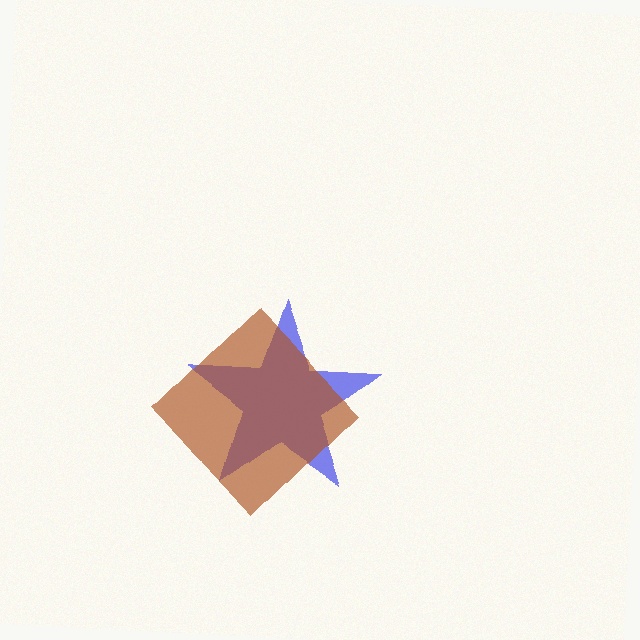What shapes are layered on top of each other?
The layered shapes are: a blue star, a brown diamond.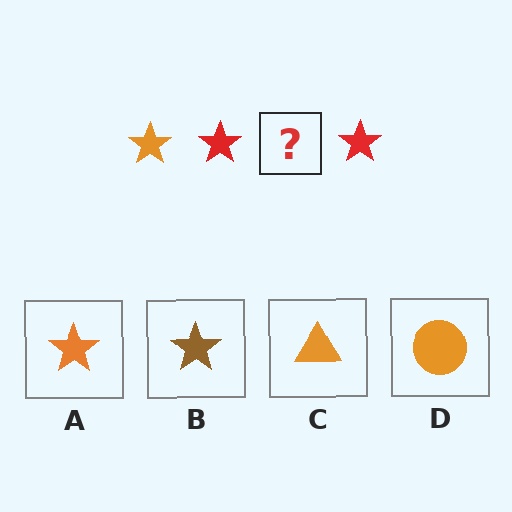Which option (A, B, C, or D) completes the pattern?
A.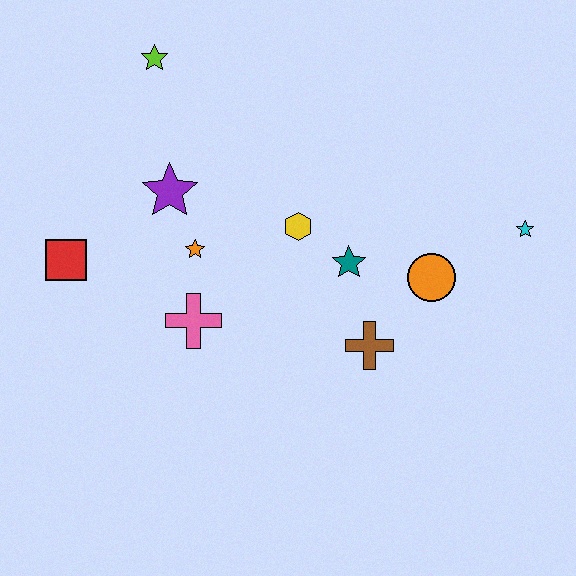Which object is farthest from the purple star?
The cyan star is farthest from the purple star.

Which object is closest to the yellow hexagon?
The teal star is closest to the yellow hexagon.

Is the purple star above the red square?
Yes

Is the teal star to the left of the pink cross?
No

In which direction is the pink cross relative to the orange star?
The pink cross is below the orange star.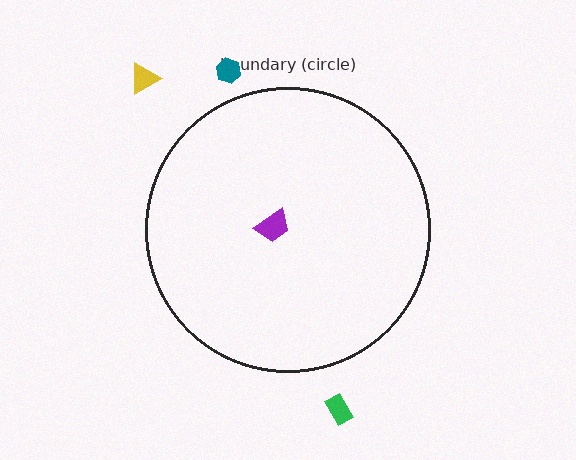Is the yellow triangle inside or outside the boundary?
Outside.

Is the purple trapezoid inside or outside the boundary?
Inside.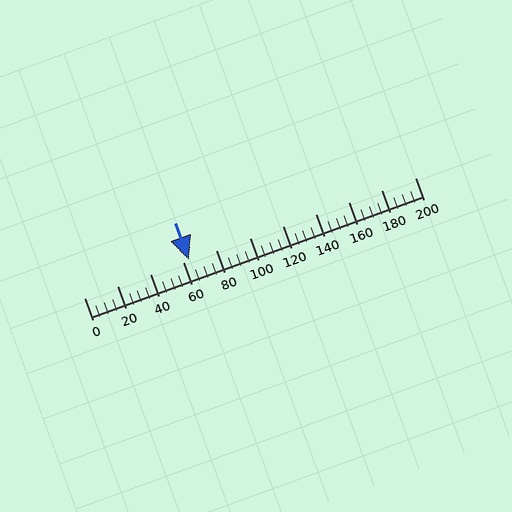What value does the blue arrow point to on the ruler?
The blue arrow points to approximately 64.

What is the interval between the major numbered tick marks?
The major tick marks are spaced 20 units apart.